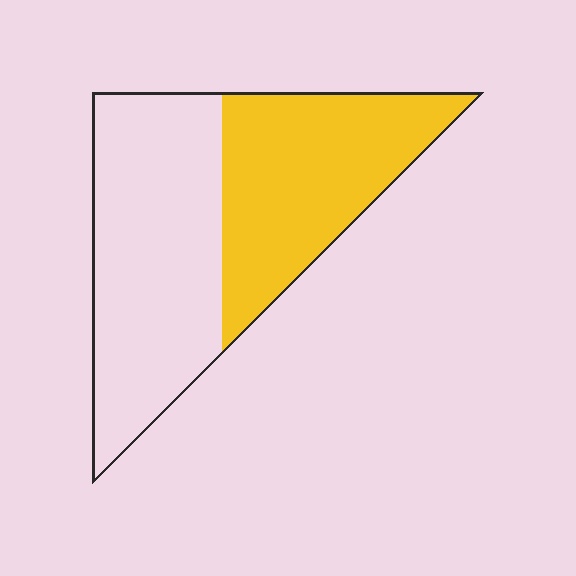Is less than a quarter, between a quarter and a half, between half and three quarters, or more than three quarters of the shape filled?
Between a quarter and a half.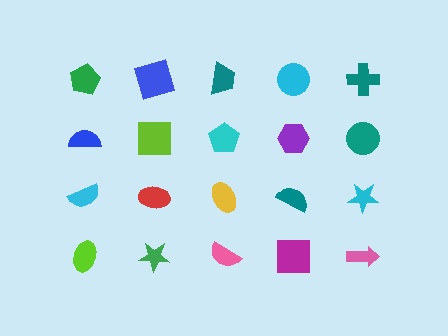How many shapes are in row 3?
5 shapes.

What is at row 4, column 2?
A green star.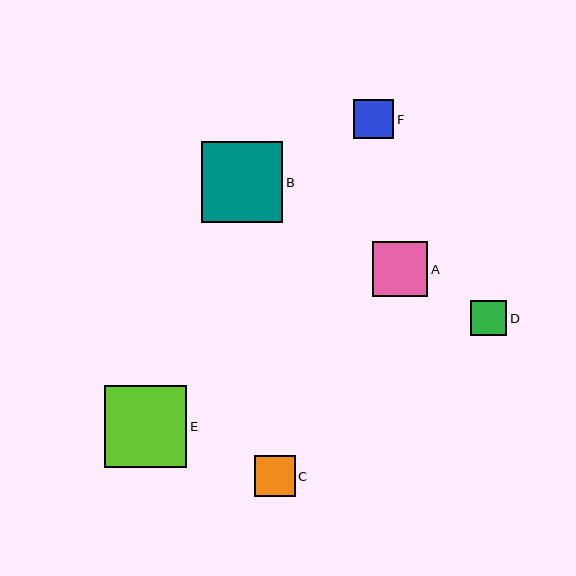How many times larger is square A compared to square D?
Square A is approximately 1.6 times the size of square D.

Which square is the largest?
Square E is the largest with a size of approximately 82 pixels.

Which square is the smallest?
Square D is the smallest with a size of approximately 36 pixels.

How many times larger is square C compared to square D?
Square C is approximately 1.1 times the size of square D.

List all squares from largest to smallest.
From largest to smallest: E, B, A, C, F, D.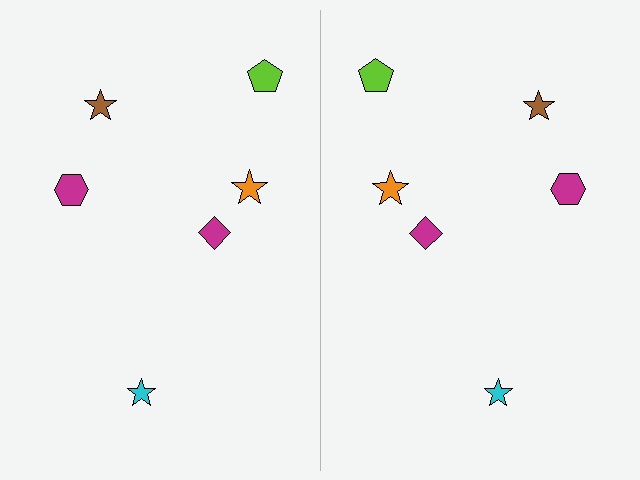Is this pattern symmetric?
Yes, this pattern has bilateral (reflection) symmetry.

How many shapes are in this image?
There are 12 shapes in this image.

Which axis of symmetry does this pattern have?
The pattern has a vertical axis of symmetry running through the center of the image.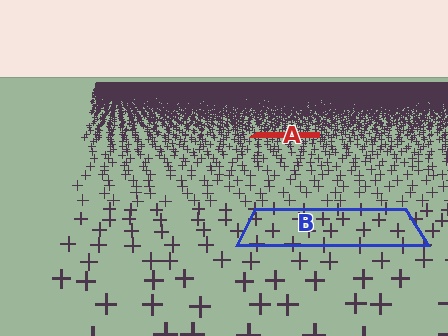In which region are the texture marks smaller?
The texture marks are smaller in region A, because it is farther away.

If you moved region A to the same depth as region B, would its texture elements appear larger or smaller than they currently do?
They would appear larger. At a closer depth, the same texture elements are projected at a bigger on-screen size.